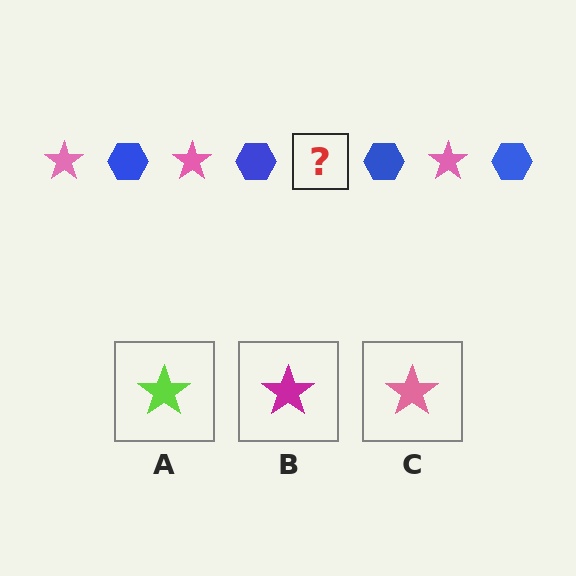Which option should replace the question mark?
Option C.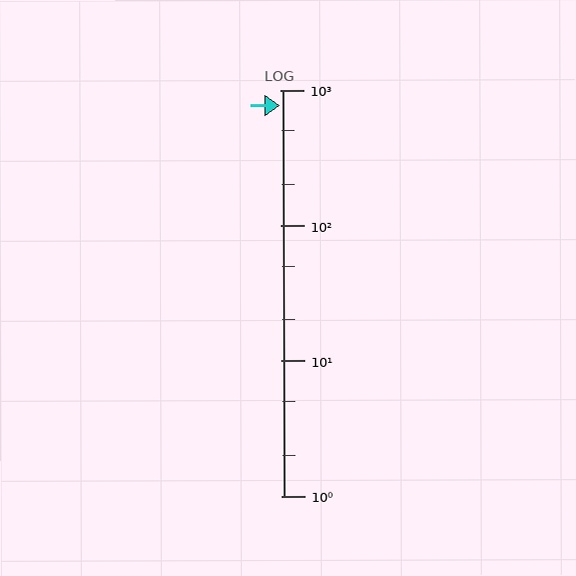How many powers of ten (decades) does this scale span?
The scale spans 3 decades, from 1 to 1000.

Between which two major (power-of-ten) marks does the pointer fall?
The pointer is between 100 and 1000.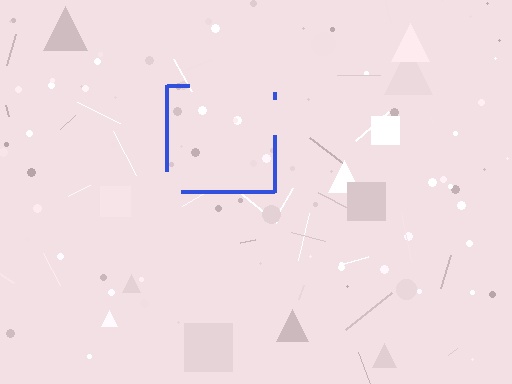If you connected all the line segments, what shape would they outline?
They would outline a square.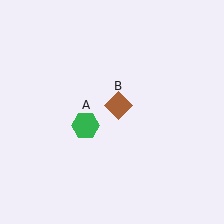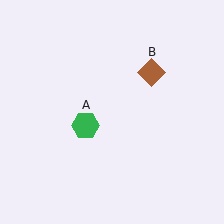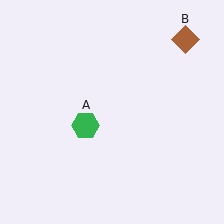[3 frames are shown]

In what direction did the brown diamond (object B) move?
The brown diamond (object B) moved up and to the right.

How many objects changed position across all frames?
1 object changed position: brown diamond (object B).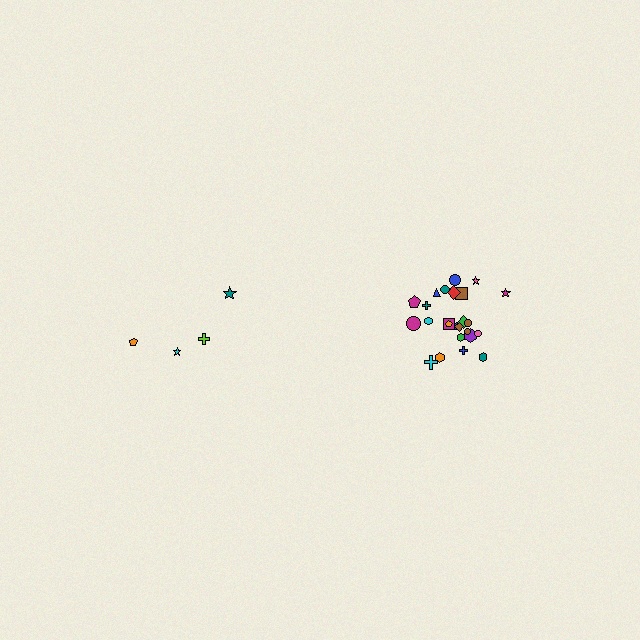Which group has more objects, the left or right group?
The right group.